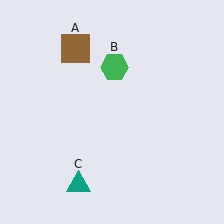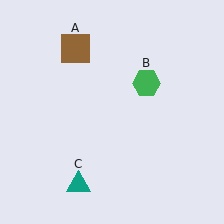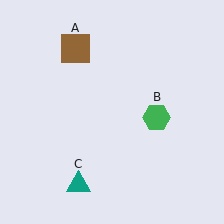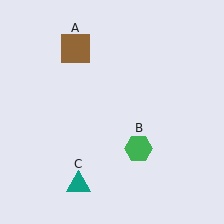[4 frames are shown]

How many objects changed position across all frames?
1 object changed position: green hexagon (object B).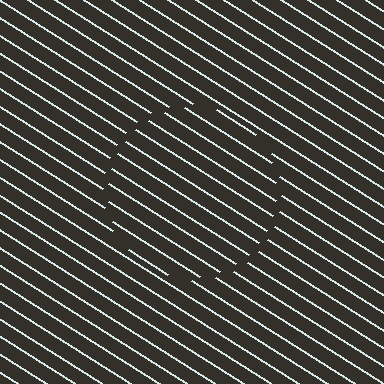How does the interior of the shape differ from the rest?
The interior of the shape contains the same grating, shifted by half a period — the contour is defined by the phase discontinuity where line-ends from the inner and outer gratings abut.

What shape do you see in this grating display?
An illusory circle. The interior of the shape contains the same grating, shifted by half a period — the contour is defined by the phase discontinuity where line-ends from the inner and outer gratings abut.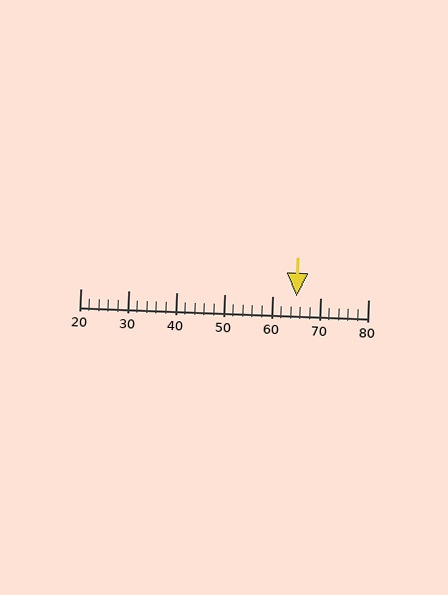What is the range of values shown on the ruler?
The ruler shows values from 20 to 80.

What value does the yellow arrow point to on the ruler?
The yellow arrow points to approximately 65.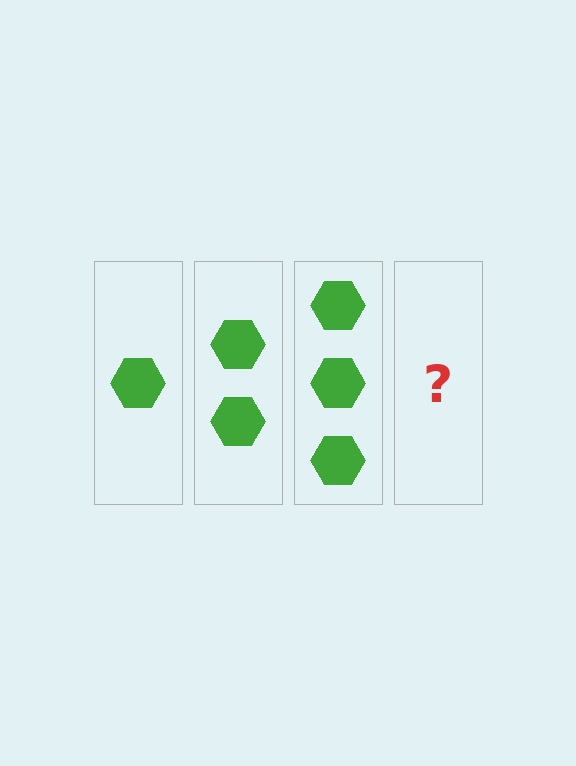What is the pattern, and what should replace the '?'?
The pattern is that each step adds one more hexagon. The '?' should be 4 hexagons.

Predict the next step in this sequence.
The next step is 4 hexagons.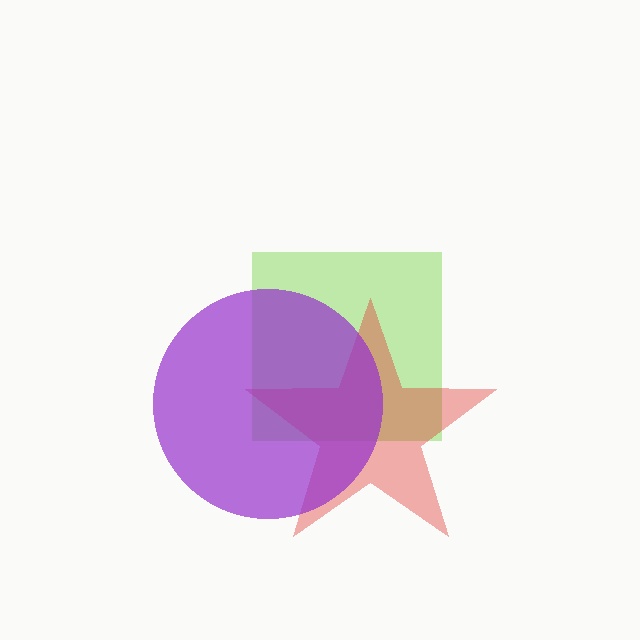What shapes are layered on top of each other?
The layered shapes are: a lime square, a red star, a purple circle.